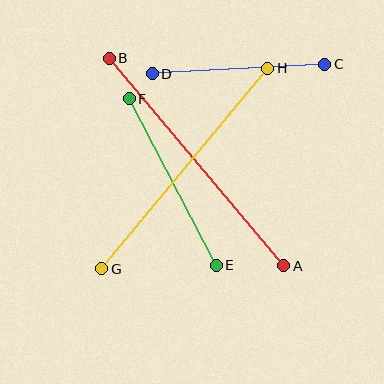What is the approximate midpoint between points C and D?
The midpoint is at approximately (238, 69) pixels.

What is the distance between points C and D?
The distance is approximately 173 pixels.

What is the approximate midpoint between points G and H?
The midpoint is at approximately (185, 168) pixels.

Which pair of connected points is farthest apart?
Points A and B are farthest apart.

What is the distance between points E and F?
The distance is approximately 188 pixels.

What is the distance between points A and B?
The distance is approximately 271 pixels.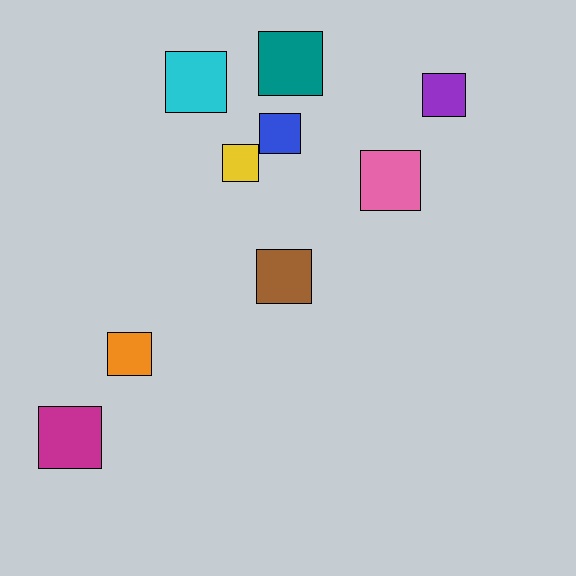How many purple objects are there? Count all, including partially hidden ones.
There is 1 purple object.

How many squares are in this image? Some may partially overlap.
There are 9 squares.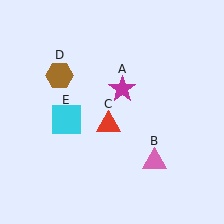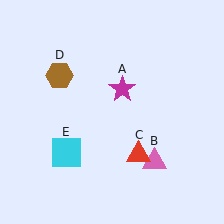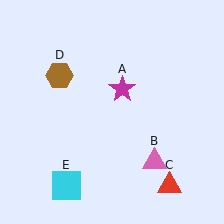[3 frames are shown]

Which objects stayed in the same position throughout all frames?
Magenta star (object A) and pink triangle (object B) and brown hexagon (object D) remained stationary.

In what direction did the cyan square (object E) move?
The cyan square (object E) moved down.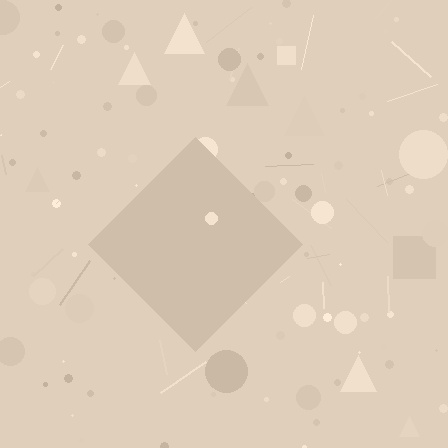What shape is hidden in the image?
A diamond is hidden in the image.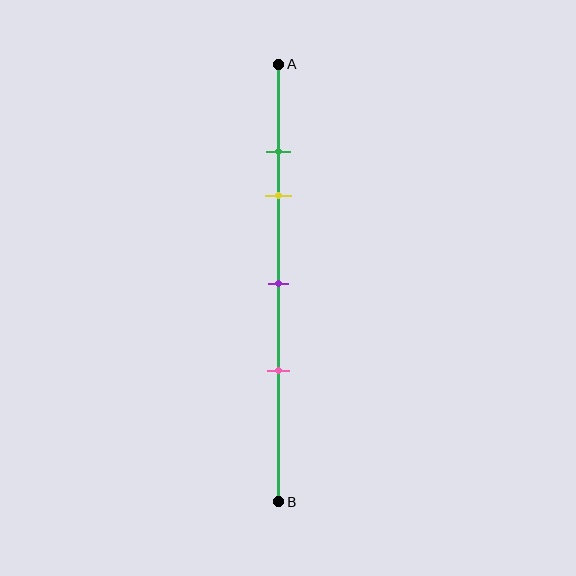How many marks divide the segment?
There are 4 marks dividing the segment.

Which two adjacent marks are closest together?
The green and yellow marks are the closest adjacent pair.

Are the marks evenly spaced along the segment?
No, the marks are not evenly spaced.